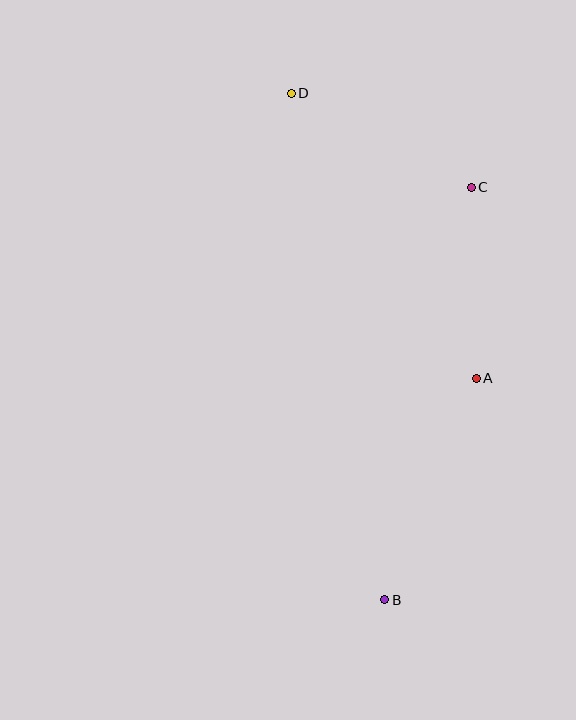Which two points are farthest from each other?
Points B and D are farthest from each other.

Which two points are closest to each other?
Points A and C are closest to each other.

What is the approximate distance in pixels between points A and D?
The distance between A and D is approximately 340 pixels.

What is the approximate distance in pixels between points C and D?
The distance between C and D is approximately 203 pixels.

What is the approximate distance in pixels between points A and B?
The distance between A and B is approximately 240 pixels.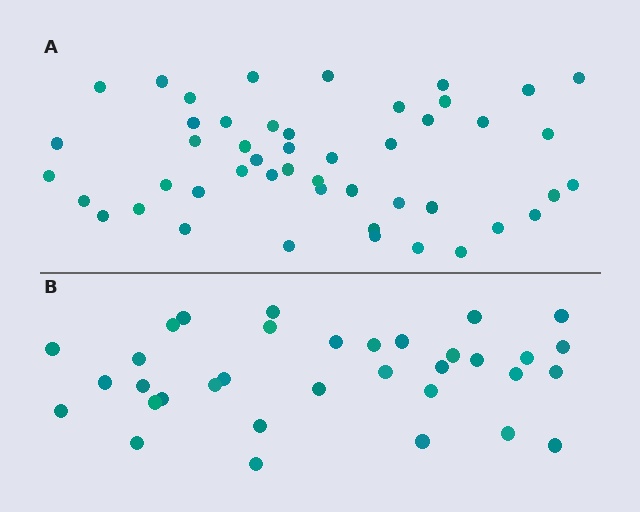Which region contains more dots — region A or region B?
Region A (the top region) has more dots.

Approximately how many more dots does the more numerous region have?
Region A has approximately 15 more dots than region B.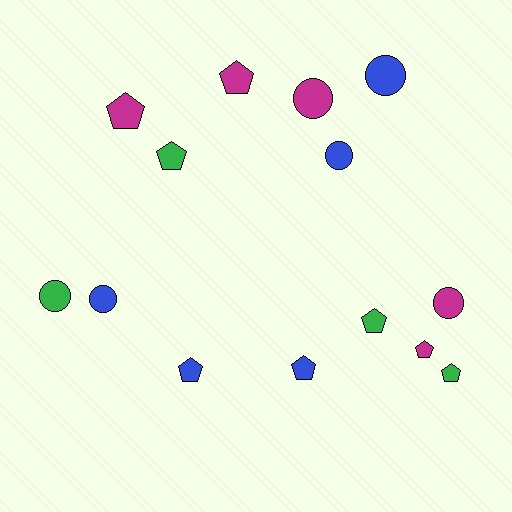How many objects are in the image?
There are 14 objects.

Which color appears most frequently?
Magenta, with 5 objects.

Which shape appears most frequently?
Pentagon, with 8 objects.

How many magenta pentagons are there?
There are 3 magenta pentagons.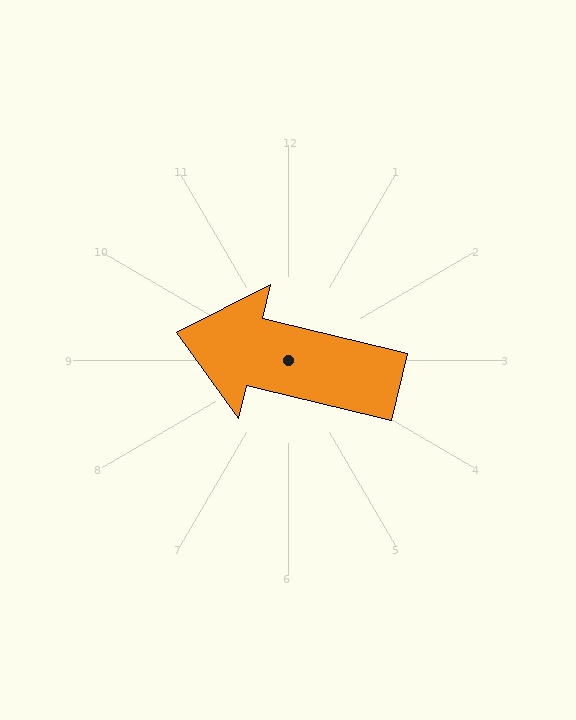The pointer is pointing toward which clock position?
Roughly 9 o'clock.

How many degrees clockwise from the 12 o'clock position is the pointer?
Approximately 284 degrees.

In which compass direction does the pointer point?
West.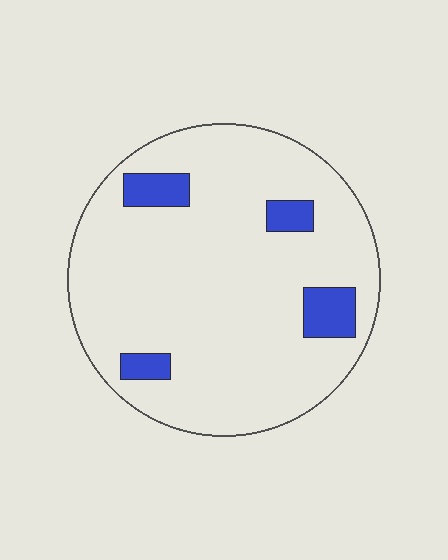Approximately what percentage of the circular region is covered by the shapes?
Approximately 10%.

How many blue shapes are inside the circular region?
4.